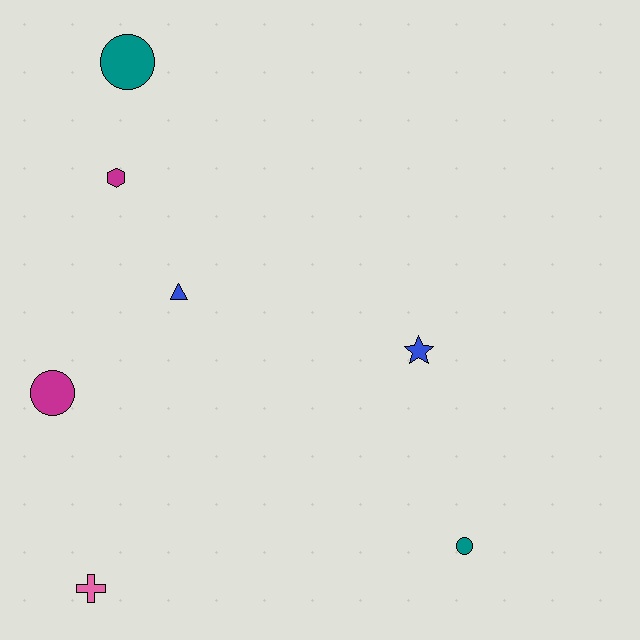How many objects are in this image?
There are 7 objects.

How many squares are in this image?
There are no squares.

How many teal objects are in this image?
There are 2 teal objects.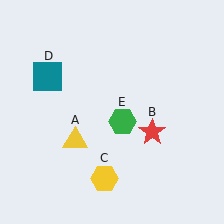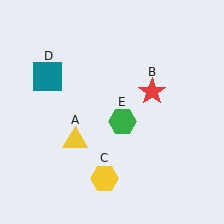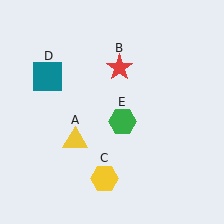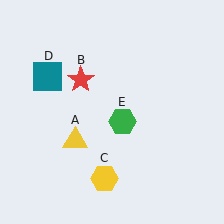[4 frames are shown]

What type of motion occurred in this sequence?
The red star (object B) rotated counterclockwise around the center of the scene.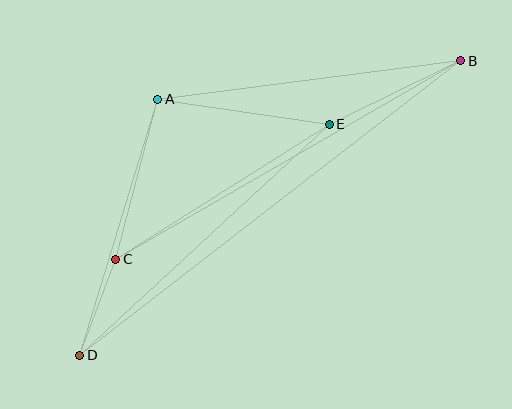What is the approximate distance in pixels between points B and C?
The distance between B and C is approximately 398 pixels.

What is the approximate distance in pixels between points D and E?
The distance between D and E is approximately 340 pixels.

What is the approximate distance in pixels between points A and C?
The distance between A and C is approximately 166 pixels.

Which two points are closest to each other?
Points C and D are closest to each other.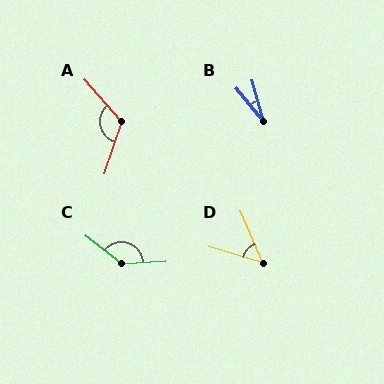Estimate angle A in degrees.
Approximately 120 degrees.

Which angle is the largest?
C, at approximately 138 degrees.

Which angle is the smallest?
B, at approximately 24 degrees.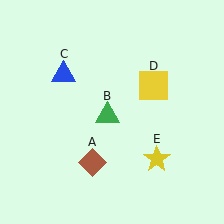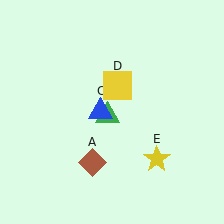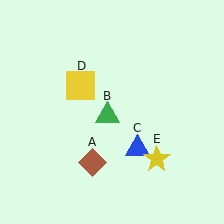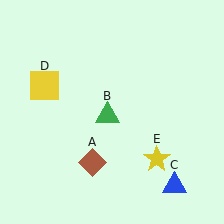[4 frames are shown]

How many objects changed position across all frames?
2 objects changed position: blue triangle (object C), yellow square (object D).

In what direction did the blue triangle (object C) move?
The blue triangle (object C) moved down and to the right.